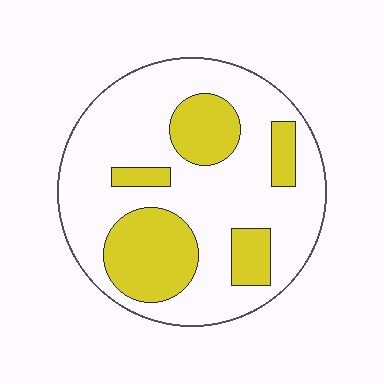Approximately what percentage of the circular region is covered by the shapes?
Approximately 30%.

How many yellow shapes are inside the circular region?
5.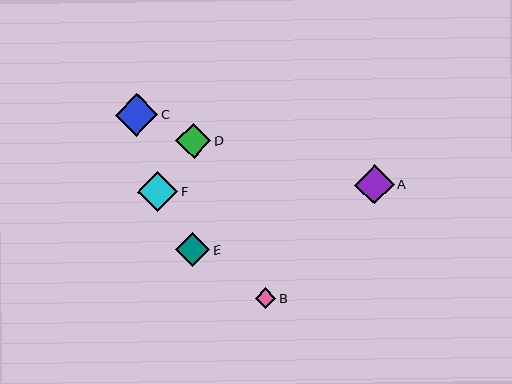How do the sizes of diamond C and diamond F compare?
Diamond C and diamond F are approximately the same size.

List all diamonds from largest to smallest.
From largest to smallest: C, F, A, D, E, B.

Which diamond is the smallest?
Diamond B is the smallest with a size of approximately 20 pixels.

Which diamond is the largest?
Diamond C is the largest with a size of approximately 43 pixels.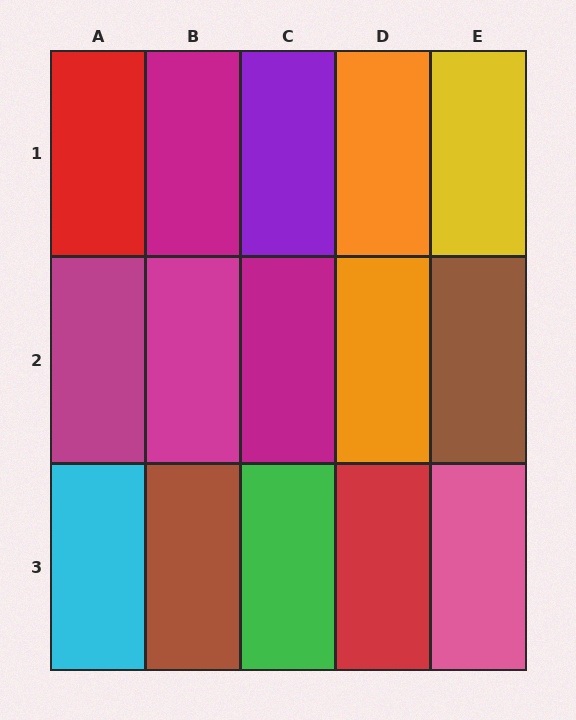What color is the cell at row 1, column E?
Yellow.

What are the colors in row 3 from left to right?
Cyan, brown, green, red, pink.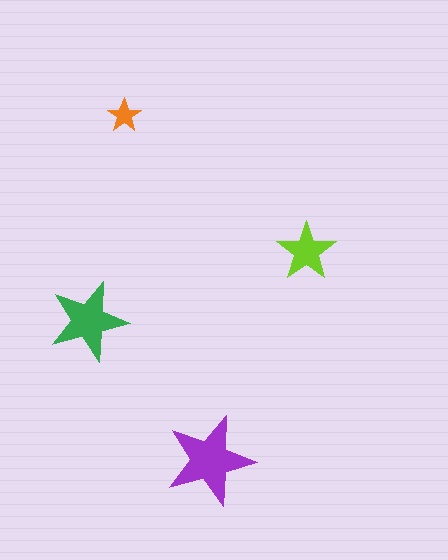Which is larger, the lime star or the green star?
The green one.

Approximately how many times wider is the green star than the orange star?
About 2.5 times wider.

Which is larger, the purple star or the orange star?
The purple one.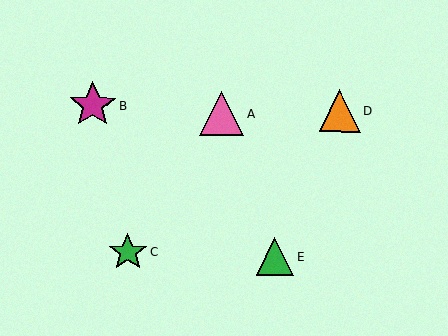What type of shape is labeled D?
Shape D is an orange triangle.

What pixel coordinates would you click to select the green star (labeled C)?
Click at (128, 252) to select the green star C.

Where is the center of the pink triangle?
The center of the pink triangle is at (222, 114).